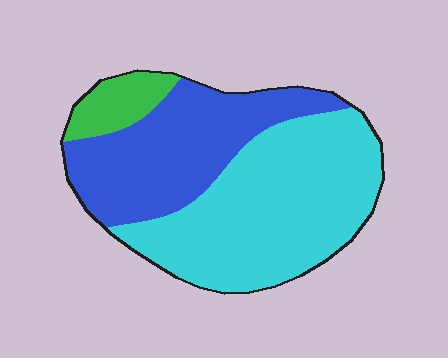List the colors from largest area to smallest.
From largest to smallest: cyan, blue, green.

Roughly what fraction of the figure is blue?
Blue takes up about three eighths (3/8) of the figure.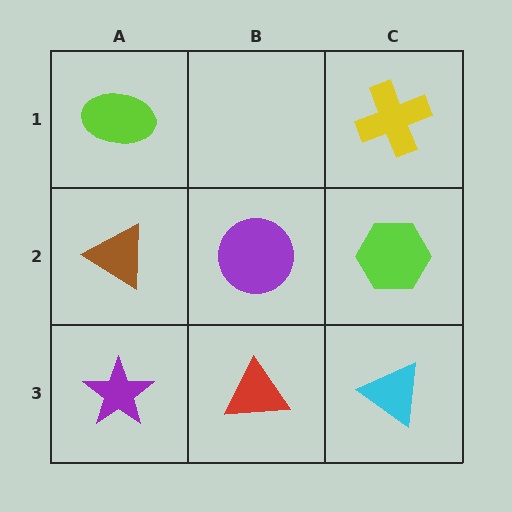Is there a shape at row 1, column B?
No, that cell is empty.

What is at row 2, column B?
A purple circle.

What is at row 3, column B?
A red triangle.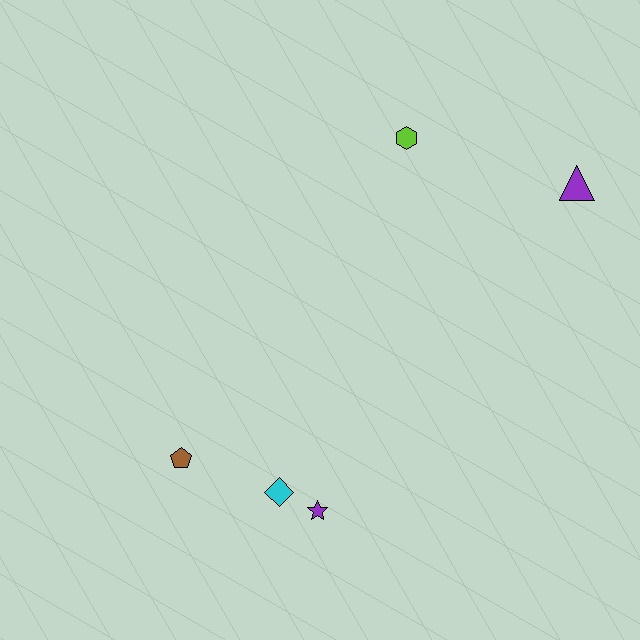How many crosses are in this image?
There are no crosses.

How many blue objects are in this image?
There are no blue objects.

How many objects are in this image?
There are 5 objects.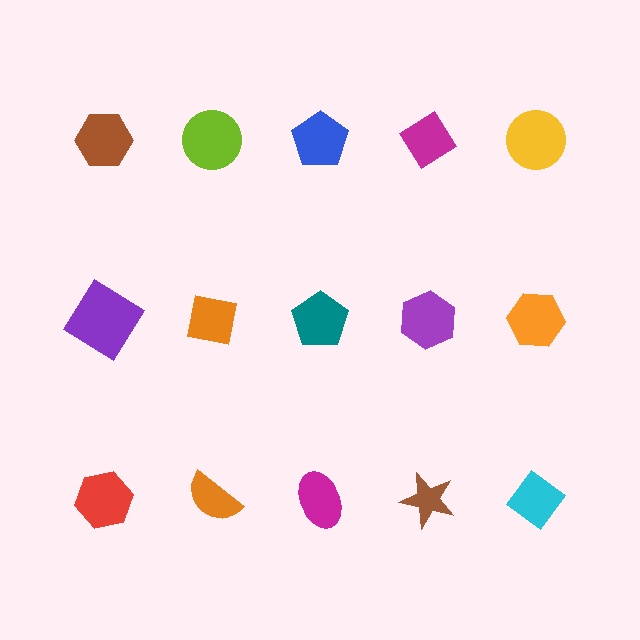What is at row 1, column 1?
A brown hexagon.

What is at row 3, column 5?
A cyan diamond.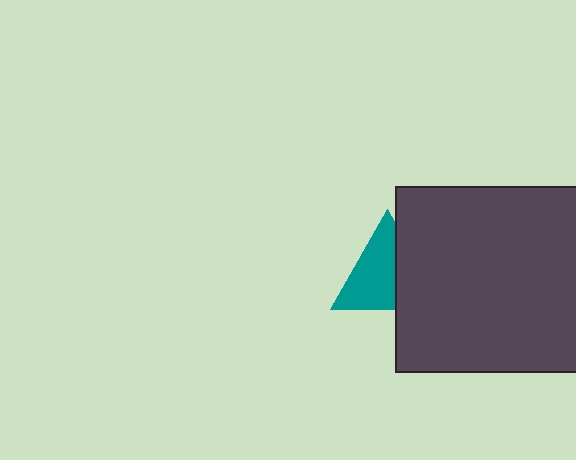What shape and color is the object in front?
The object in front is a dark gray square.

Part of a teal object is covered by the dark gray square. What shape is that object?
It is a triangle.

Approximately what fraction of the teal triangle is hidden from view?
Roughly 37% of the teal triangle is hidden behind the dark gray square.